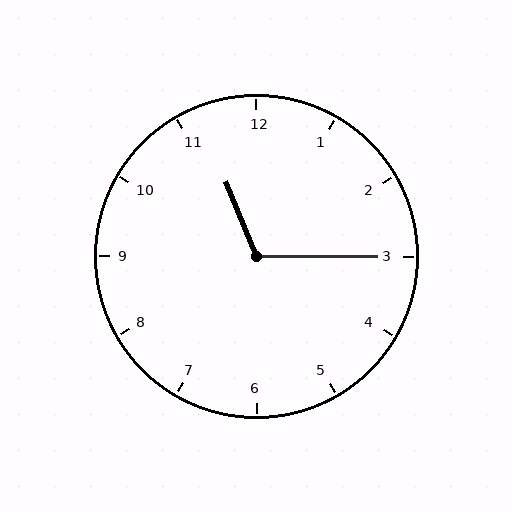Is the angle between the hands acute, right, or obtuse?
It is obtuse.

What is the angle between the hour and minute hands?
Approximately 112 degrees.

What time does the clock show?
11:15.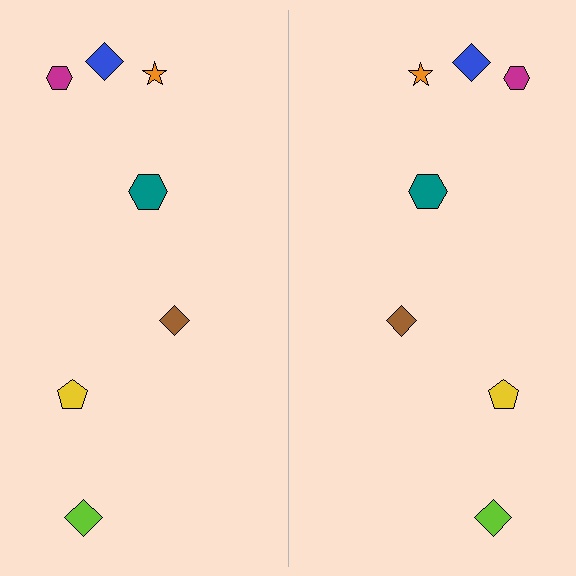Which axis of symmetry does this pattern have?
The pattern has a vertical axis of symmetry running through the center of the image.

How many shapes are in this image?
There are 14 shapes in this image.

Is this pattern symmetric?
Yes, this pattern has bilateral (reflection) symmetry.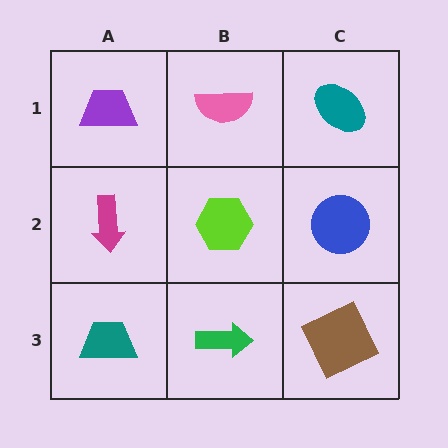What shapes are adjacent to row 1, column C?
A blue circle (row 2, column C), a pink semicircle (row 1, column B).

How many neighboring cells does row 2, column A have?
3.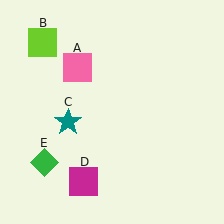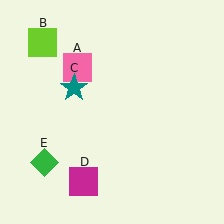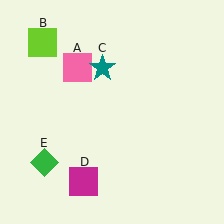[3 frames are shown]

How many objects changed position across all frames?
1 object changed position: teal star (object C).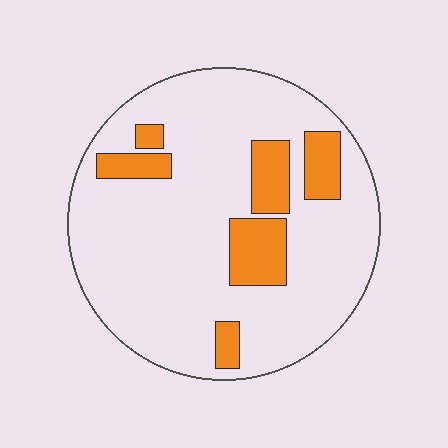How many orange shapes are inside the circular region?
6.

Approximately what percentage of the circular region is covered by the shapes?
Approximately 15%.